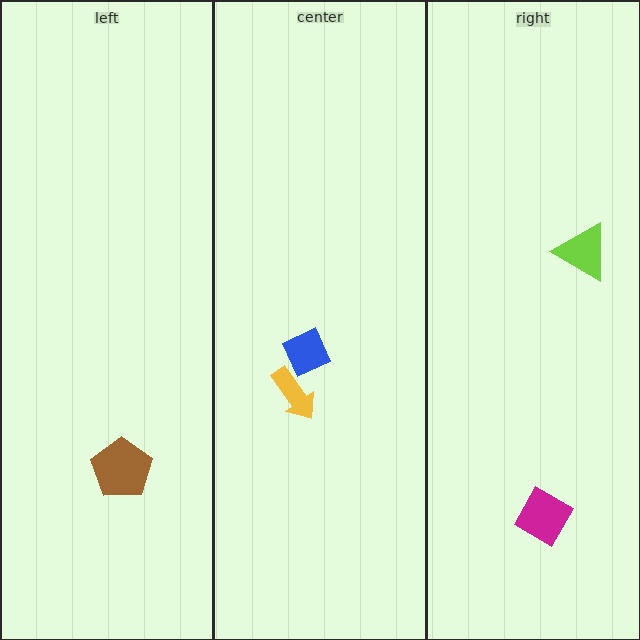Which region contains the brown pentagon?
The left region.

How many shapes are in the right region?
2.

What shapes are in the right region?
The lime triangle, the magenta square.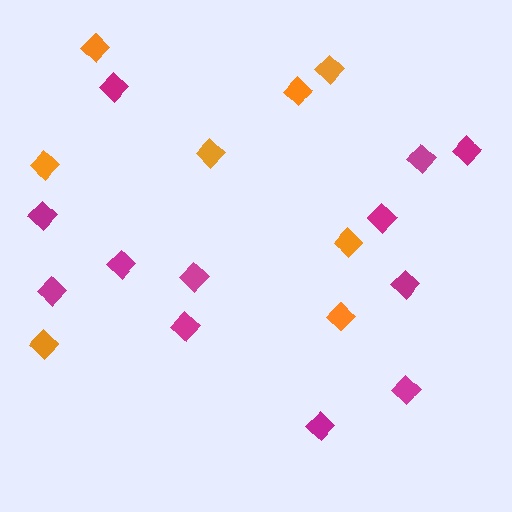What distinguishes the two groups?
There are 2 groups: one group of orange diamonds (8) and one group of magenta diamonds (12).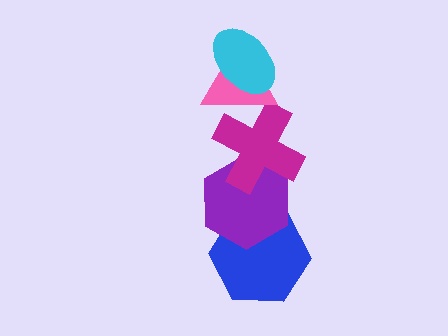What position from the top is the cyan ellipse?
The cyan ellipse is 1st from the top.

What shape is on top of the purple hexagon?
The magenta cross is on top of the purple hexagon.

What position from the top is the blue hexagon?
The blue hexagon is 5th from the top.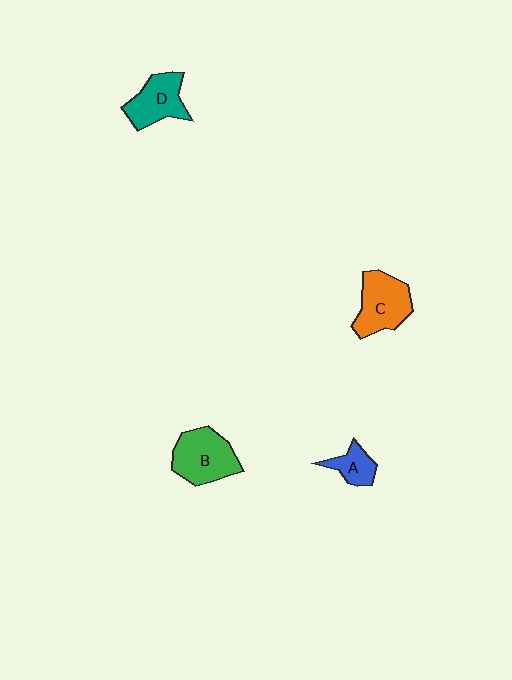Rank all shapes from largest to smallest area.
From largest to smallest: B (green), C (orange), D (teal), A (blue).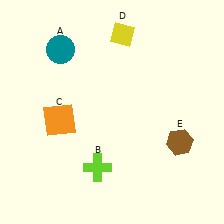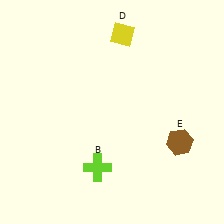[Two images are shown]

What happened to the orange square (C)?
The orange square (C) was removed in Image 2. It was in the bottom-left area of Image 1.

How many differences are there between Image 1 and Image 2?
There are 2 differences between the two images.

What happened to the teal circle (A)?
The teal circle (A) was removed in Image 2. It was in the top-left area of Image 1.